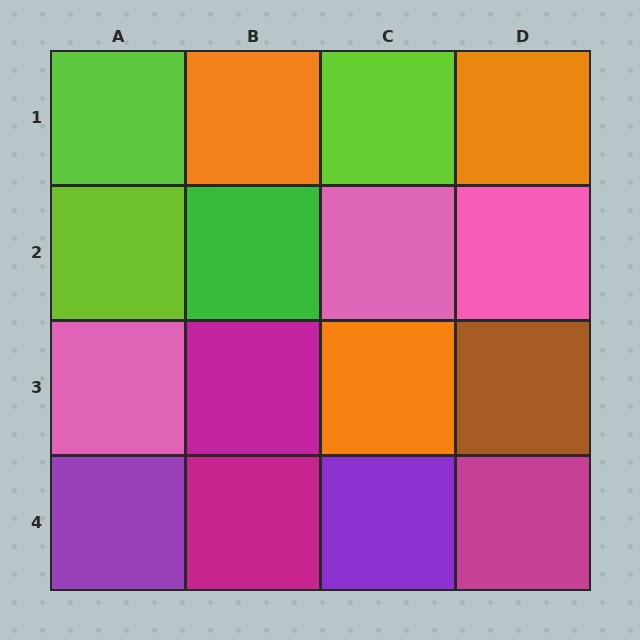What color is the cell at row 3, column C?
Orange.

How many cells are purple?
2 cells are purple.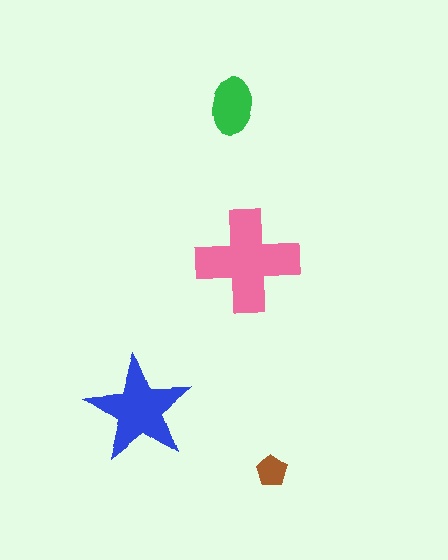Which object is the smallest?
The brown pentagon.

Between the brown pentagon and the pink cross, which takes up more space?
The pink cross.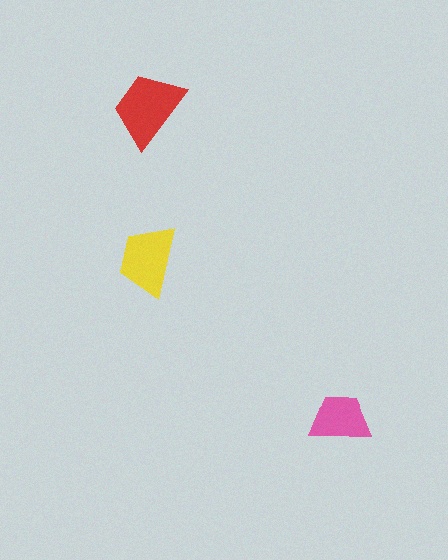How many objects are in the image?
There are 3 objects in the image.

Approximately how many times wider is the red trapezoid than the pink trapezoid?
About 1.5 times wider.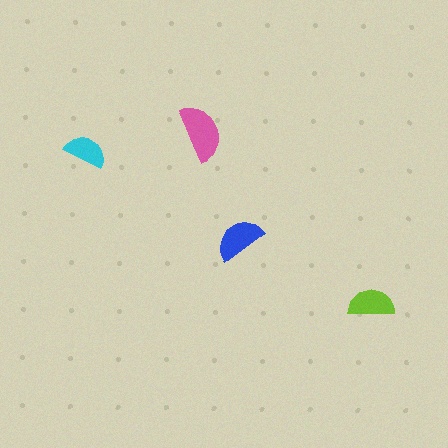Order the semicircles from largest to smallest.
the pink one, the blue one, the lime one, the cyan one.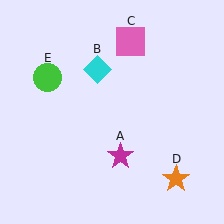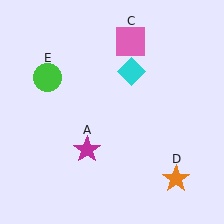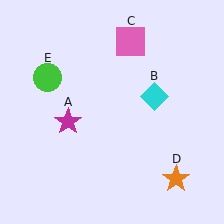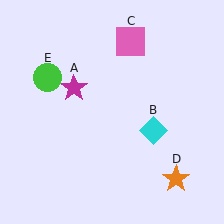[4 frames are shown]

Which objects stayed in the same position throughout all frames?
Pink square (object C) and orange star (object D) and green circle (object E) remained stationary.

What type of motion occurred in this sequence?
The magenta star (object A), cyan diamond (object B) rotated clockwise around the center of the scene.